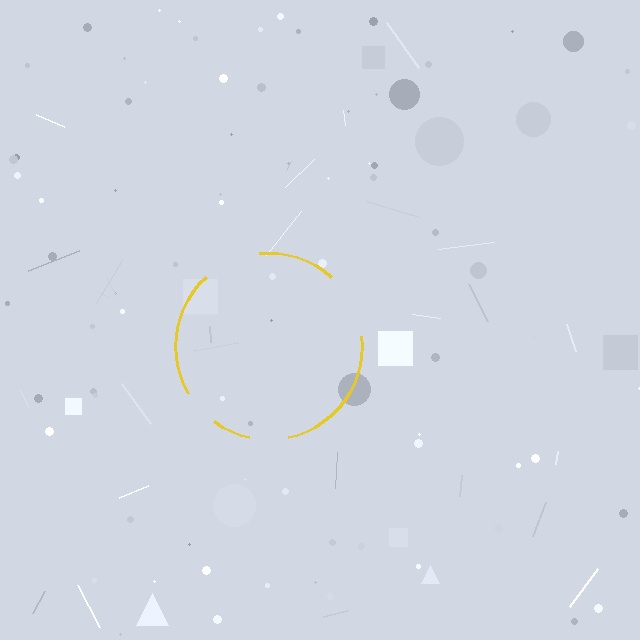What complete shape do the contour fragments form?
The contour fragments form a circle.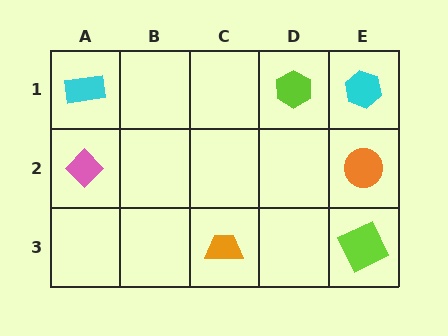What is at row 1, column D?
A lime hexagon.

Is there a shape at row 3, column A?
No, that cell is empty.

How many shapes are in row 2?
2 shapes.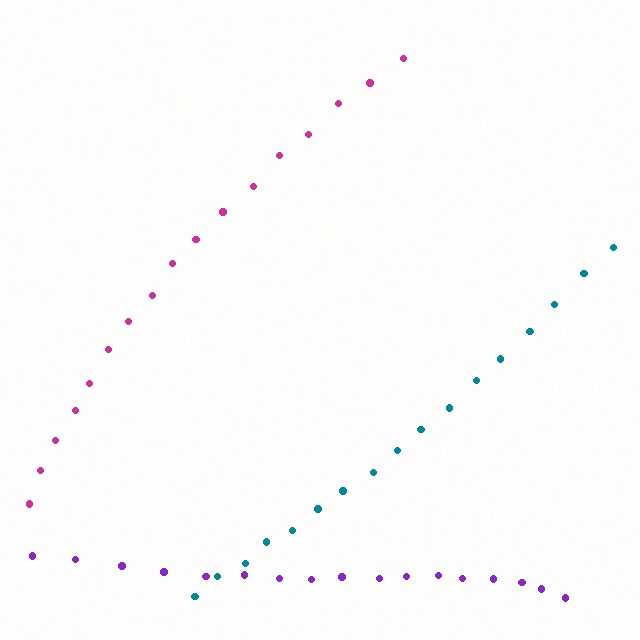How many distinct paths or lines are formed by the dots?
There are 3 distinct paths.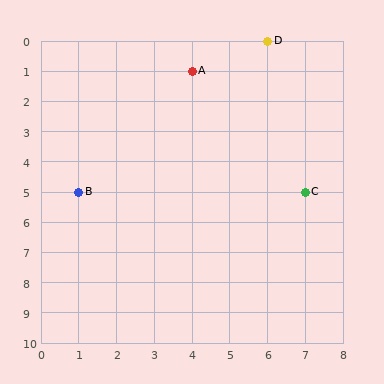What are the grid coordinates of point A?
Point A is at grid coordinates (4, 1).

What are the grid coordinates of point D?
Point D is at grid coordinates (6, 0).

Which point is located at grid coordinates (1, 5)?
Point B is at (1, 5).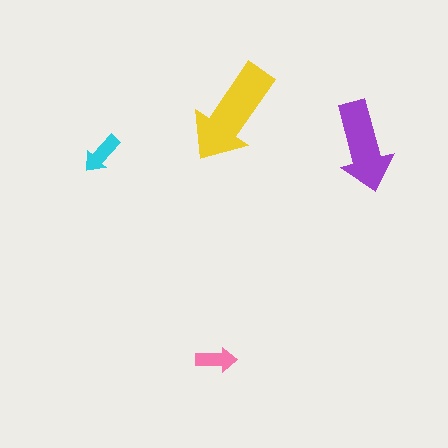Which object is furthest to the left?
The cyan arrow is leftmost.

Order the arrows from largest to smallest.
the yellow one, the purple one, the cyan one, the pink one.